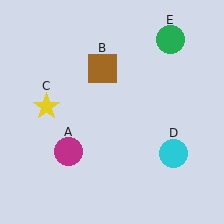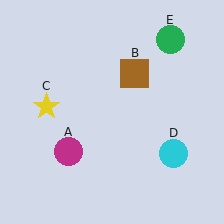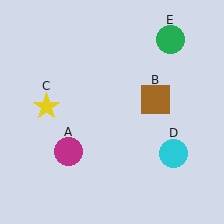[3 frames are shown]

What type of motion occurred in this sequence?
The brown square (object B) rotated clockwise around the center of the scene.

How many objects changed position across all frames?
1 object changed position: brown square (object B).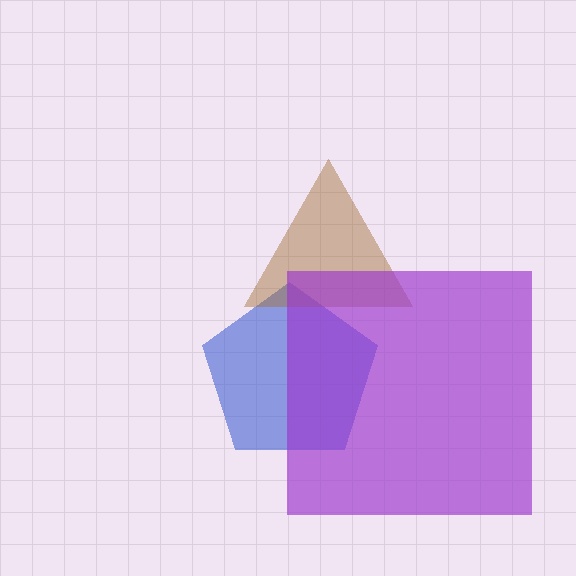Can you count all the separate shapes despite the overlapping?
Yes, there are 3 separate shapes.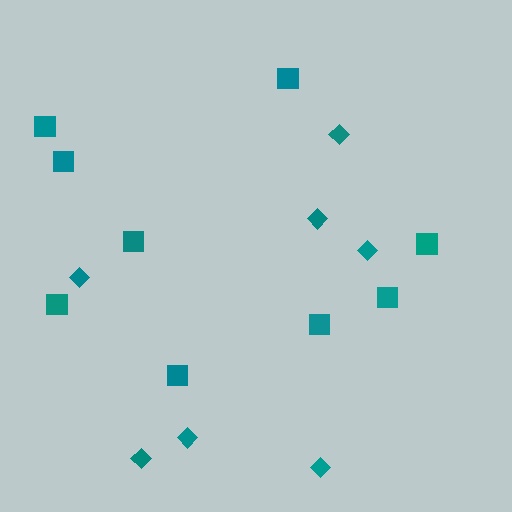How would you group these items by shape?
There are 2 groups: one group of squares (9) and one group of diamonds (7).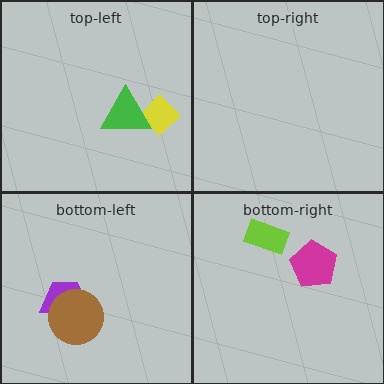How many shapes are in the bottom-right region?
2.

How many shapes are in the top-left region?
2.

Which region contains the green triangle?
The top-left region.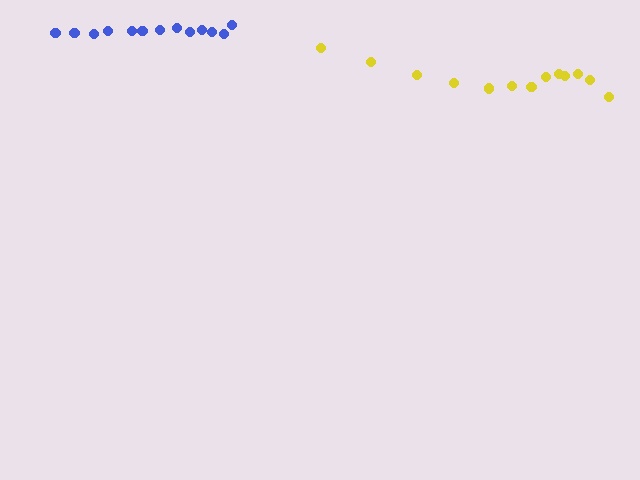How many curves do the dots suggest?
There are 2 distinct paths.